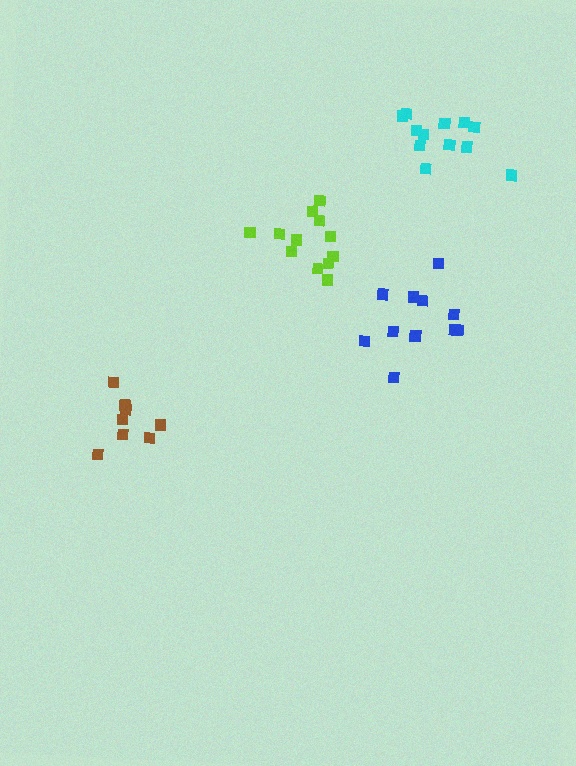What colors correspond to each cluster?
The clusters are colored: cyan, brown, blue, lime.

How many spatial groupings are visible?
There are 4 spatial groupings.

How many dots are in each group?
Group 1: 12 dots, Group 2: 9 dots, Group 3: 11 dots, Group 4: 12 dots (44 total).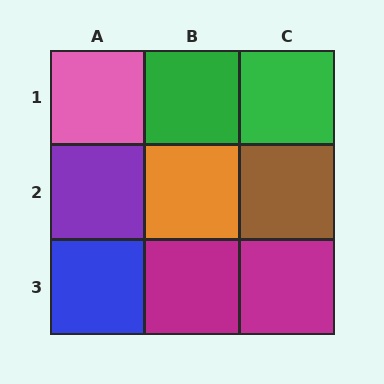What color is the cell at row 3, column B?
Magenta.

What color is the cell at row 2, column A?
Purple.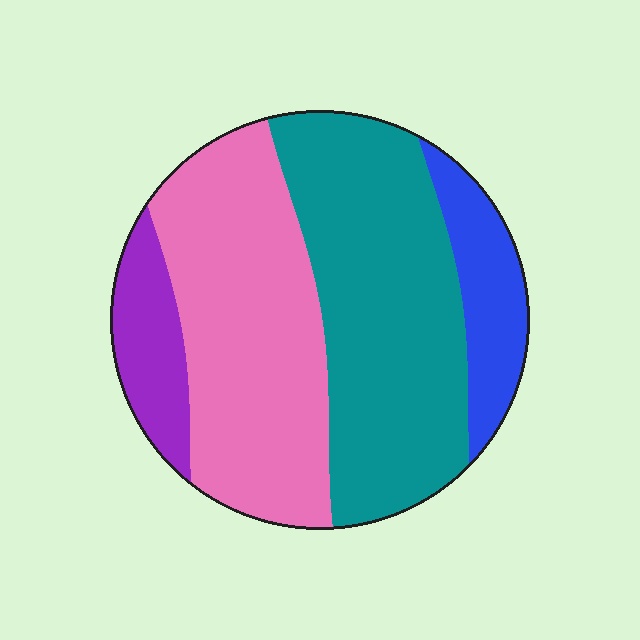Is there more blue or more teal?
Teal.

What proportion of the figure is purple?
Purple covers roughly 10% of the figure.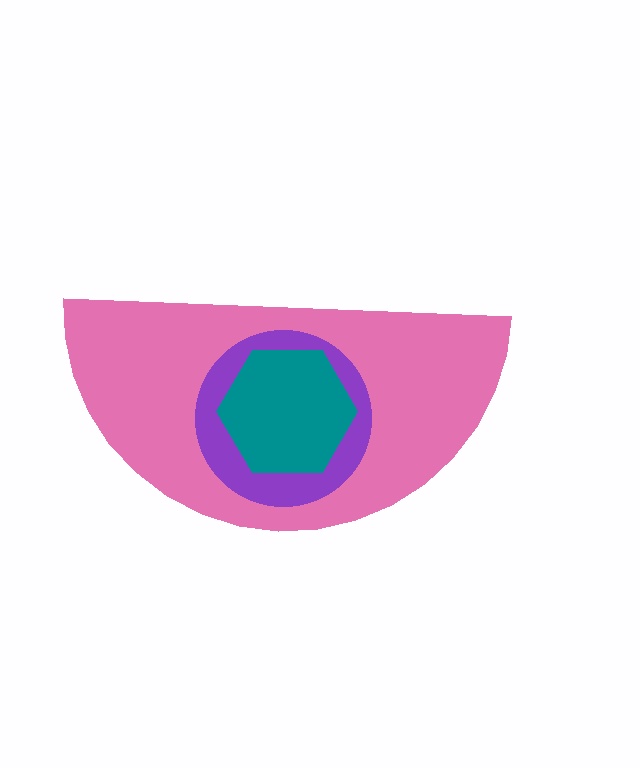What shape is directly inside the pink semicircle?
The purple circle.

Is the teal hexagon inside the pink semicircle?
Yes.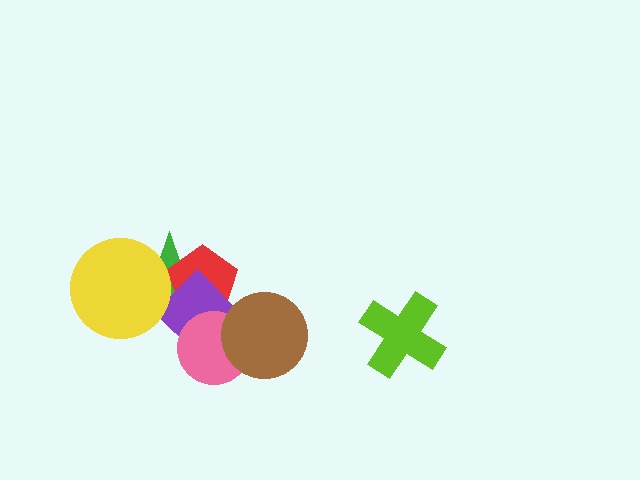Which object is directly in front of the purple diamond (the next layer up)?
The yellow circle is directly in front of the purple diamond.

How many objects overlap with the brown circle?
2 objects overlap with the brown circle.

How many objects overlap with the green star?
3 objects overlap with the green star.